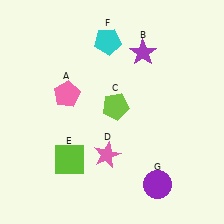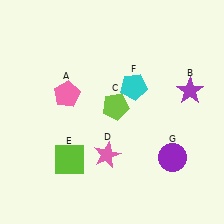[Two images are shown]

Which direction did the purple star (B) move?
The purple star (B) moved right.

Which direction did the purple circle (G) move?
The purple circle (G) moved up.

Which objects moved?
The objects that moved are: the purple star (B), the cyan pentagon (F), the purple circle (G).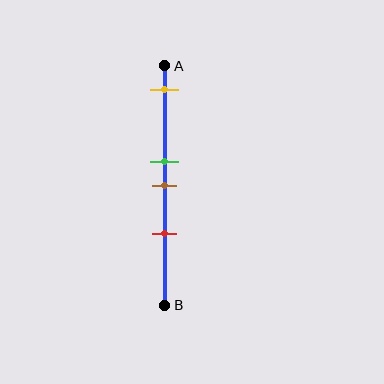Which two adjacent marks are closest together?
The green and brown marks are the closest adjacent pair.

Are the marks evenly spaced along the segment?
No, the marks are not evenly spaced.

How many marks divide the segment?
There are 4 marks dividing the segment.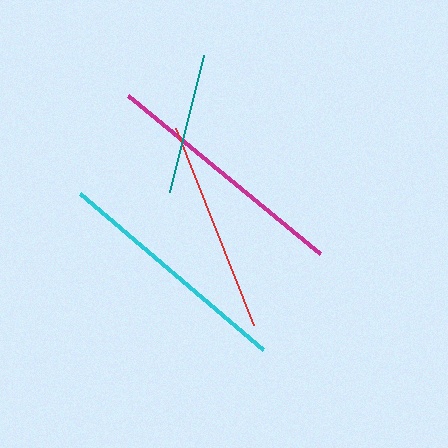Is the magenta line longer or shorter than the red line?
The magenta line is longer than the red line.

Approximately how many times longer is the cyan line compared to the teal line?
The cyan line is approximately 1.7 times the length of the teal line.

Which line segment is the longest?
The magenta line is the longest at approximately 249 pixels.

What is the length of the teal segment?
The teal segment is approximately 141 pixels long.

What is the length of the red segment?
The red segment is approximately 211 pixels long.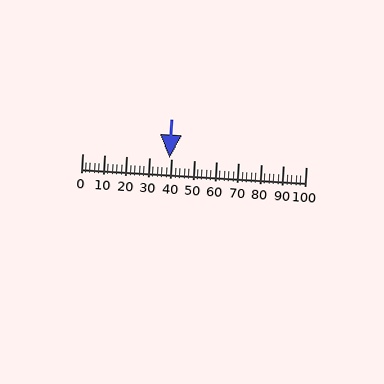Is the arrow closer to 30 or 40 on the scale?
The arrow is closer to 40.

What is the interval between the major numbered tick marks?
The major tick marks are spaced 10 units apart.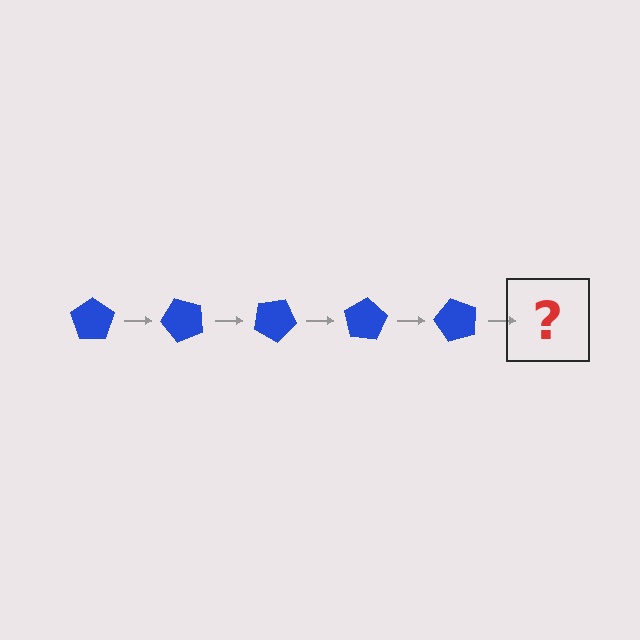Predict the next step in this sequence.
The next step is a blue pentagon rotated 250 degrees.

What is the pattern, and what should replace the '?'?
The pattern is that the pentagon rotates 50 degrees each step. The '?' should be a blue pentagon rotated 250 degrees.